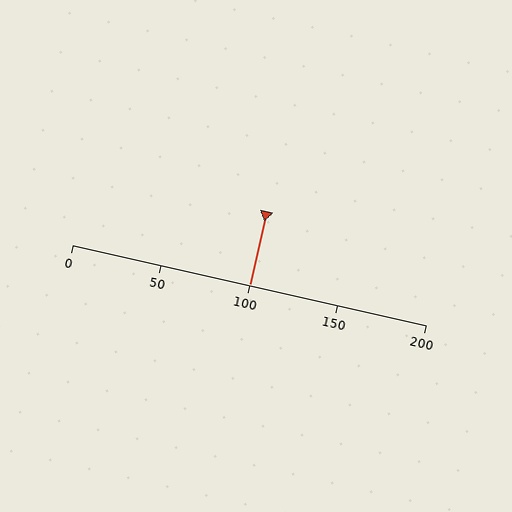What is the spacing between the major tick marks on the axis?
The major ticks are spaced 50 apart.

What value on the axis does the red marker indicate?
The marker indicates approximately 100.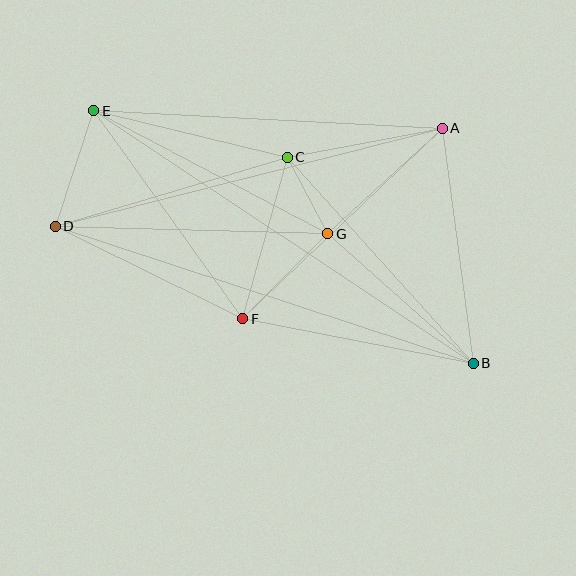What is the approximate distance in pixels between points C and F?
The distance between C and F is approximately 168 pixels.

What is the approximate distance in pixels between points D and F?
The distance between D and F is approximately 209 pixels.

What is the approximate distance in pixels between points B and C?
The distance between B and C is approximately 278 pixels.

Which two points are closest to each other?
Points C and G are closest to each other.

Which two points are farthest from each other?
Points B and E are farthest from each other.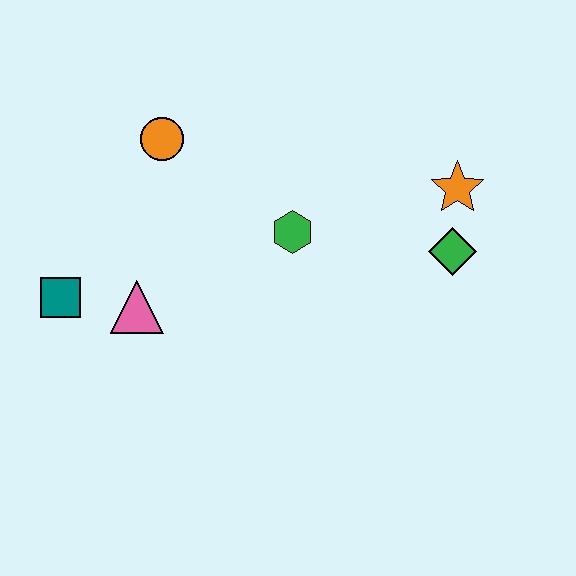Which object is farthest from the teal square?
The orange star is farthest from the teal square.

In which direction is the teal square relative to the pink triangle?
The teal square is to the left of the pink triangle.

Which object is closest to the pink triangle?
The teal square is closest to the pink triangle.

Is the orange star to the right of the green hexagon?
Yes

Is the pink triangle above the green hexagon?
No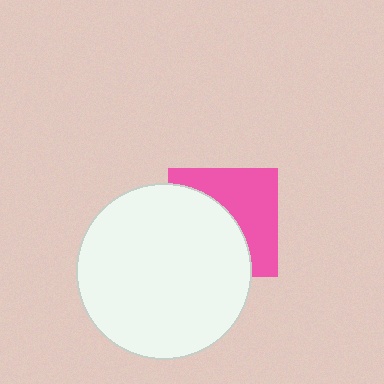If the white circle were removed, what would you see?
You would see the complete pink square.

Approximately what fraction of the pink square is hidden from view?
Roughly 52% of the pink square is hidden behind the white circle.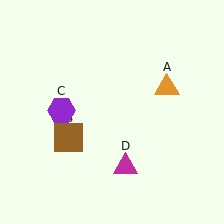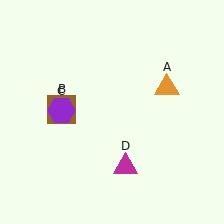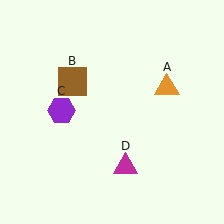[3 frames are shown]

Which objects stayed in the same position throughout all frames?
Orange triangle (object A) and purple hexagon (object C) and magenta triangle (object D) remained stationary.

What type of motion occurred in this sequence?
The brown square (object B) rotated clockwise around the center of the scene.